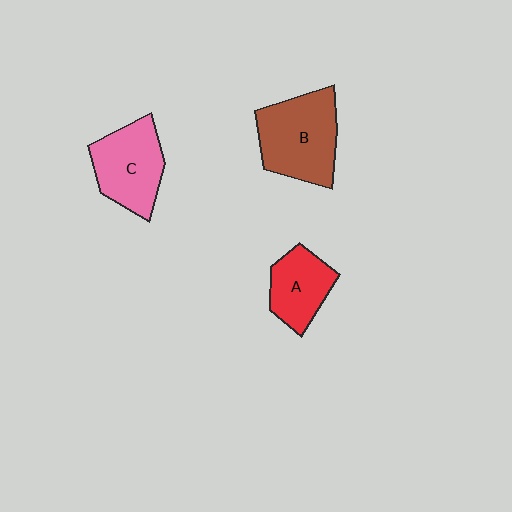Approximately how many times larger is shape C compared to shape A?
Approximately 1.3 times.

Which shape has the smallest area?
Shape A (red).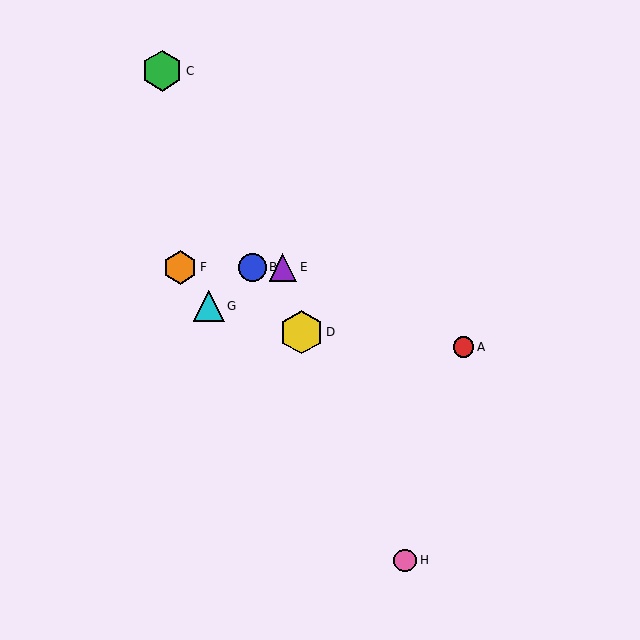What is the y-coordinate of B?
Object B is at y≈267.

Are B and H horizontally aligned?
No, B is at y≈267 and H is at y≈560.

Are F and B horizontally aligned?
Yes, both are at y≈267.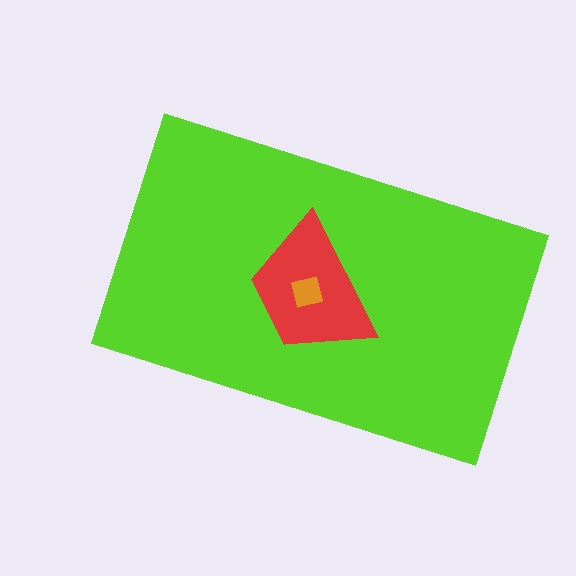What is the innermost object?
The orange square.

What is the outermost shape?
The lime rectangle.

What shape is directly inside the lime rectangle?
The red trapezoid.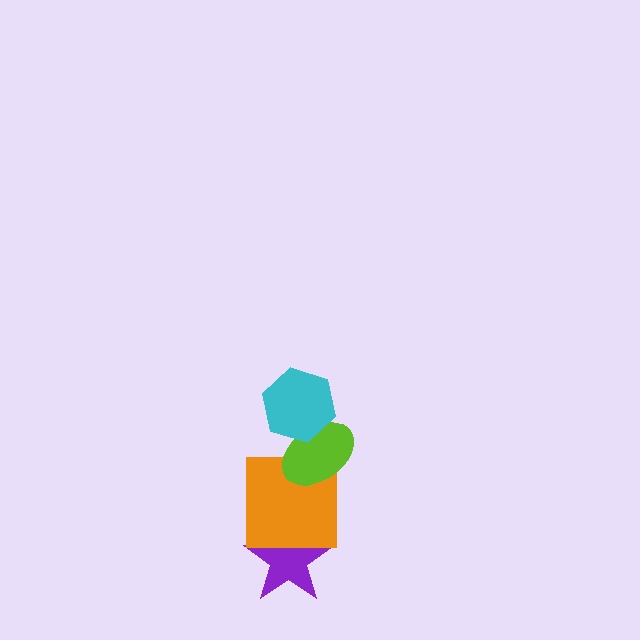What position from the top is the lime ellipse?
The lime ellipse is 2nd from the top.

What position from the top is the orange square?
The orange square is 3rd from the top.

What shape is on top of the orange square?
The lime ellipse is on top of the orange square.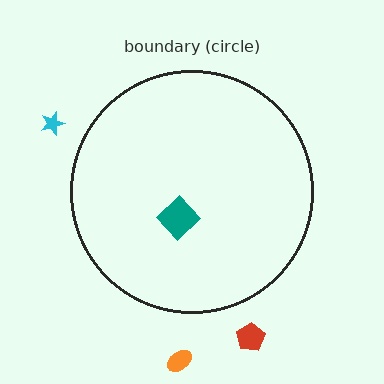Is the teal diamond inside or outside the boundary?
Inside.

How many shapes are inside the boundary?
1 inside, 3 outside.